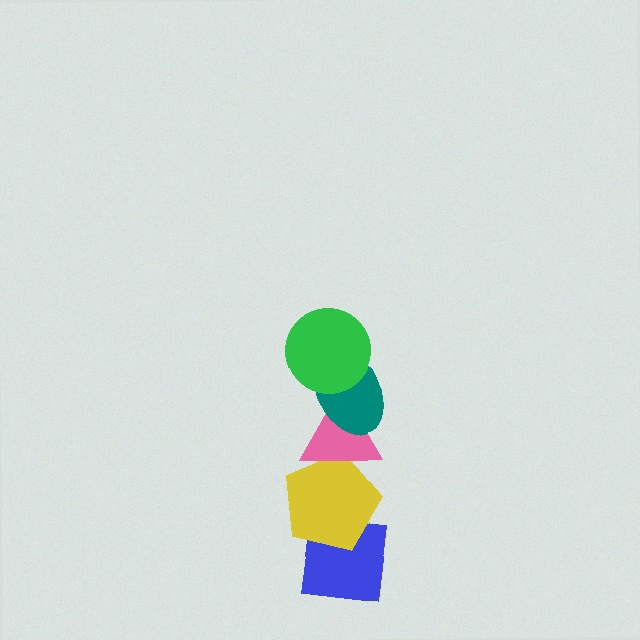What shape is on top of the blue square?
The yellow pentagon is on top of the blue square.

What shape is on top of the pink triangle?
The teal ellipse is on top of the pink triangle.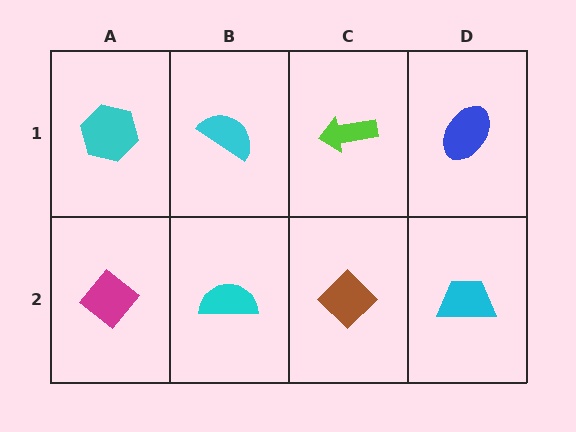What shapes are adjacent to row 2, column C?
A lime arrow (row 1, column C), a cyan semicircle (row 2, column B), a cyan trapezoid (row 2, column D).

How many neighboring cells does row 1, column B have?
3.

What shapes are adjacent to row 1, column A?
A magenta diamond (row 2, column A), a cyan semicircle (row 1, column B).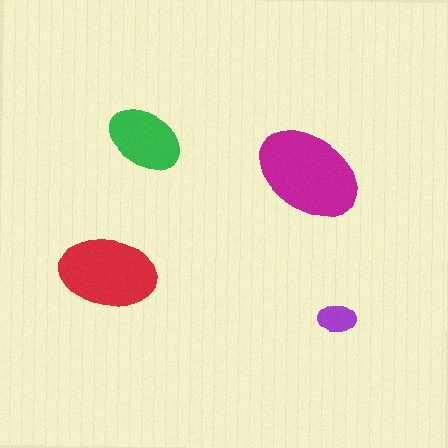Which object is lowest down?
The purple ellipse is bottommost.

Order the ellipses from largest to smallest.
the magenta one, the red one, the green one, the purple one.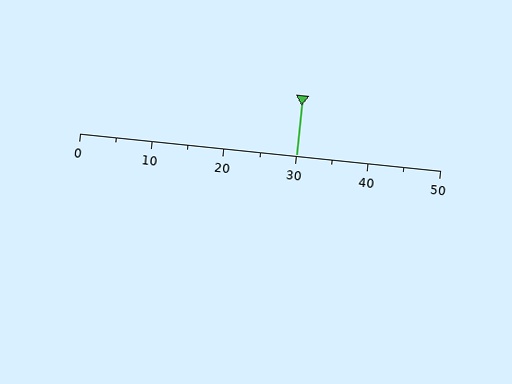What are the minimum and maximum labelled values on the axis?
The axis runs from 0 to 50.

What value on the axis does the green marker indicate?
The marker indicates approximately 30.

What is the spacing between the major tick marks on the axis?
The major ticks are spaced 10 apart.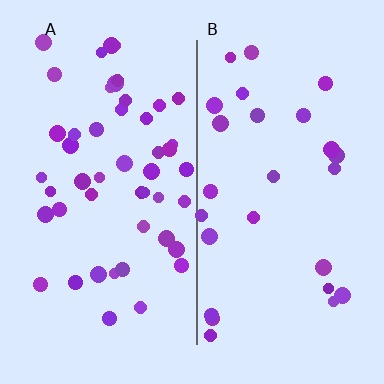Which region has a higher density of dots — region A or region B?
A (the left).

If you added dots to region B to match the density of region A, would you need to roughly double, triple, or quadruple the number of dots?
Approximately double.